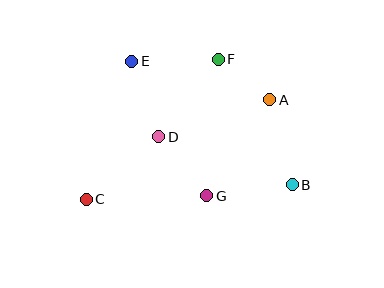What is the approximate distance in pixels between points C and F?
The distance between C and F is approximately 192 pixels.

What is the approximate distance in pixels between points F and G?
The distance between F and G is approximately 137 pixels.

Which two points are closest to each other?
Points A and F are closest to each other.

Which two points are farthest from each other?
Points A and C are farthest from each other.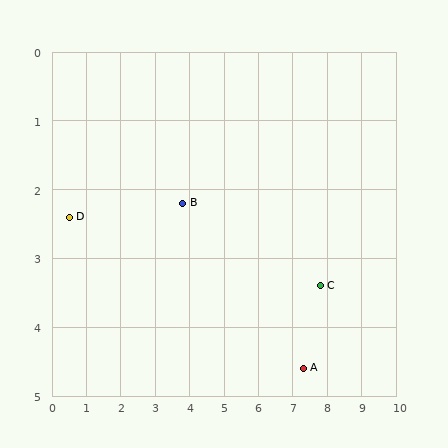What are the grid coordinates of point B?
Point B is at approximately (3.8, 2.2).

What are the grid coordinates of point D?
Point D is at approximately (0.5, 2.4).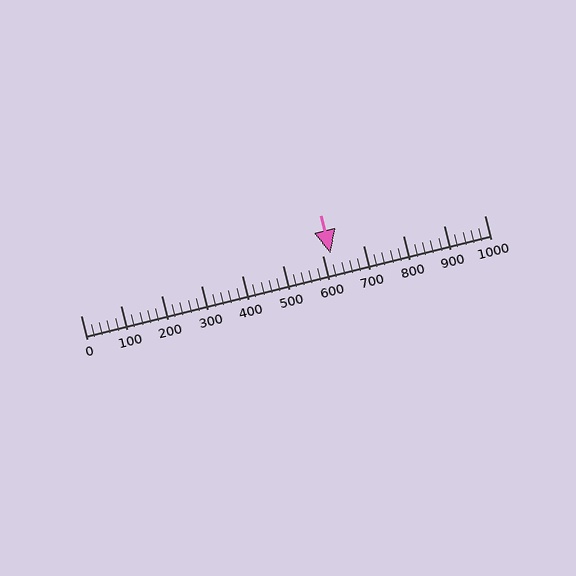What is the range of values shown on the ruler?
The ruler shows values from 0 to 1000.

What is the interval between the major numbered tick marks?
The major tick marks are spaced 100 units apart.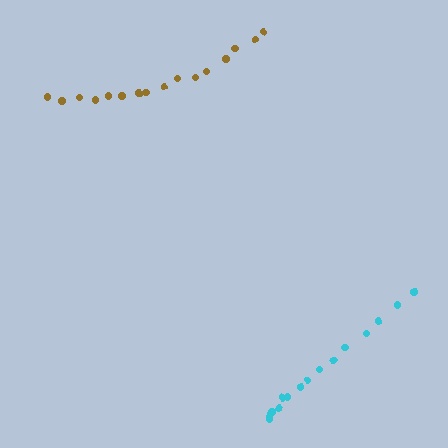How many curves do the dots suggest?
There are 2 distinct paths.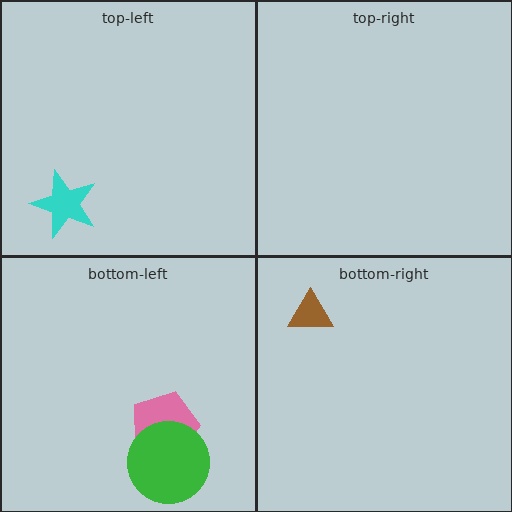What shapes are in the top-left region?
The cyan star.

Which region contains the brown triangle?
The bottom-right region.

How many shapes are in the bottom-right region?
1.